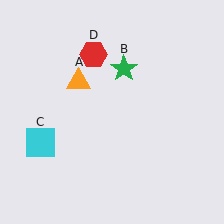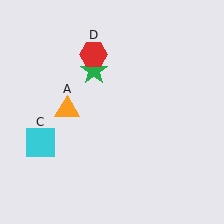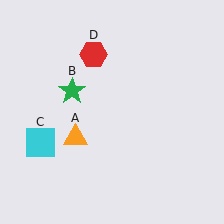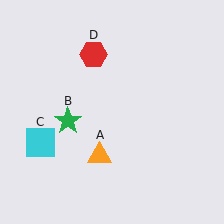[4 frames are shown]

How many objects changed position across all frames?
2 objects changed position: orange triangle (object A), green star (object B).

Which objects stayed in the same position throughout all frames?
Cyan square (object C) and red hexagon (object D) remained stationary.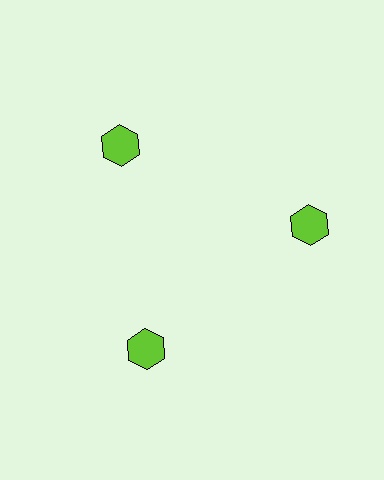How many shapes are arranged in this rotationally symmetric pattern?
There are 3 shapes, arranged in 3 groups of 1.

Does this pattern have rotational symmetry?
Yes, this pattern has 3-fold rotational symmetry. It looks the same after rotating 120 degrees around the center.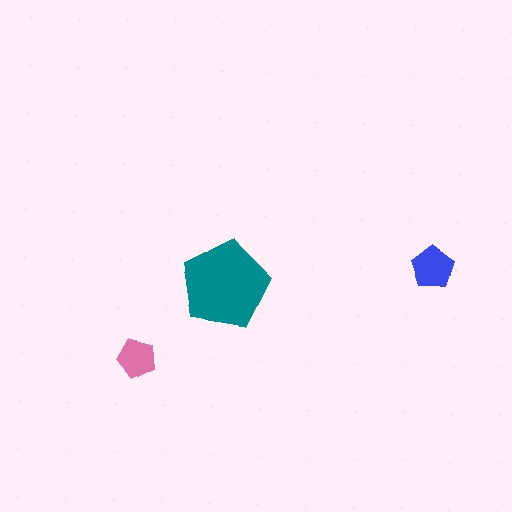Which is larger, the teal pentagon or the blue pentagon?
The teal one.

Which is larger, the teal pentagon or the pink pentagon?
The teal one.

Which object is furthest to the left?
The pink pentagon is leftmost.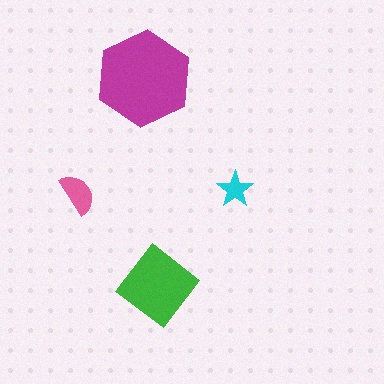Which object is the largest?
The magenta hexagon.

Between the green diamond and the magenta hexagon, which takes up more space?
The magenta hexagon.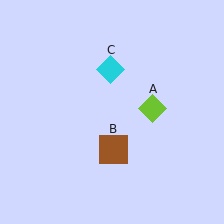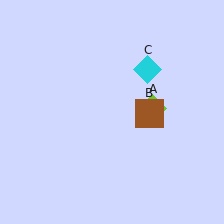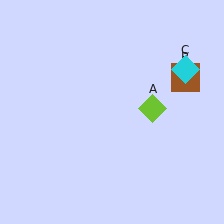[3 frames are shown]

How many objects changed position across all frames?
2 objects changed position: brown square (object B), cyan diamond (object C).